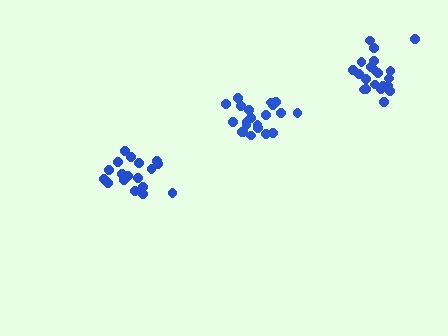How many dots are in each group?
Group 1: 21 dots, Group 2: 19 dots, Group 3: 21 dots (61 total).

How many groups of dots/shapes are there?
There are 3 groups.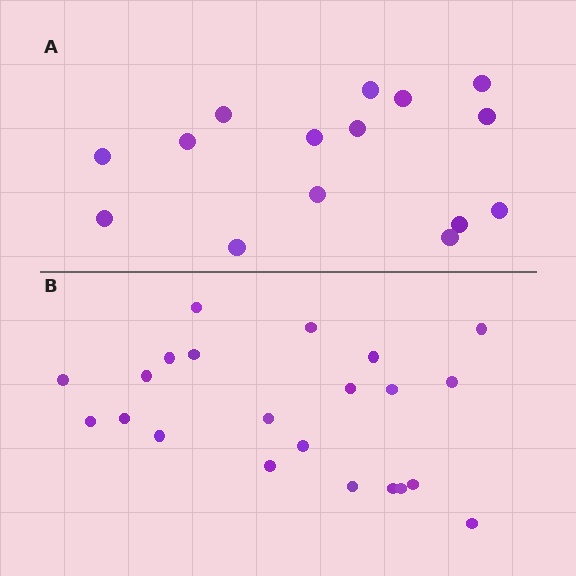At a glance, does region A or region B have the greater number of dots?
Region B (the bottom region) has more dots.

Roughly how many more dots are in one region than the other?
Region B has roughly 8 or so more dots than region A.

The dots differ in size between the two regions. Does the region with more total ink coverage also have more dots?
No. Region A has more total ink coverage because its dots are larger, but region B actually contains more individual dots. Total area can be misleading — the number of items is what matters here.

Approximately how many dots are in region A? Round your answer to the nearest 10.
About 20 dots. (The exact count is 15, which rounds to 20.)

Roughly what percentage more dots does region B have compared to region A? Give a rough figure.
About 45% more.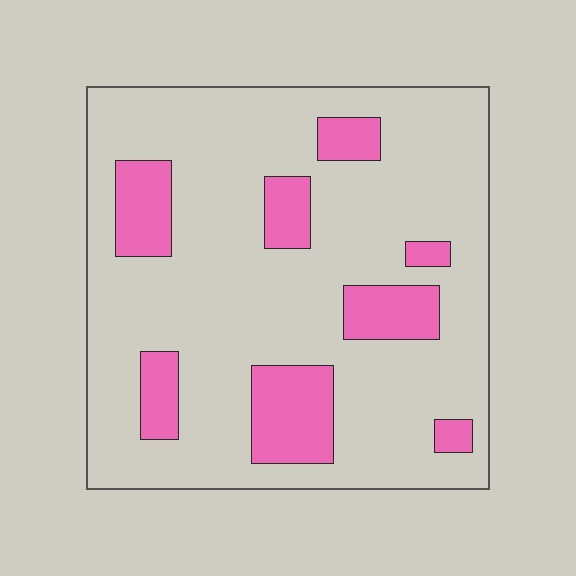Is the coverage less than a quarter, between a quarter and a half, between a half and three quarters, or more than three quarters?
Less than a quarter.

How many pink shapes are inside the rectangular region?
8.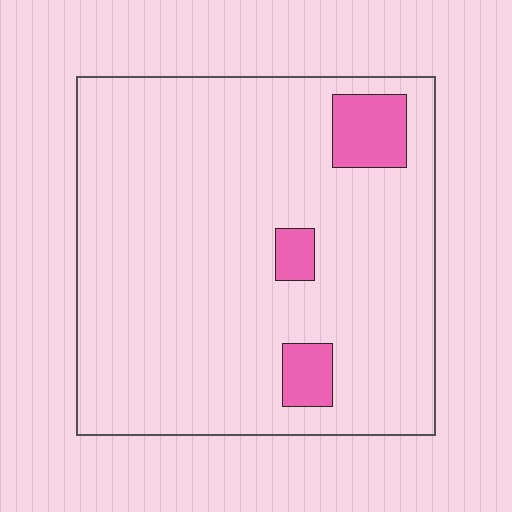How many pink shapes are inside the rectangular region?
3.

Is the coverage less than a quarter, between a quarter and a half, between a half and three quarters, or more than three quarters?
Less than a quarter.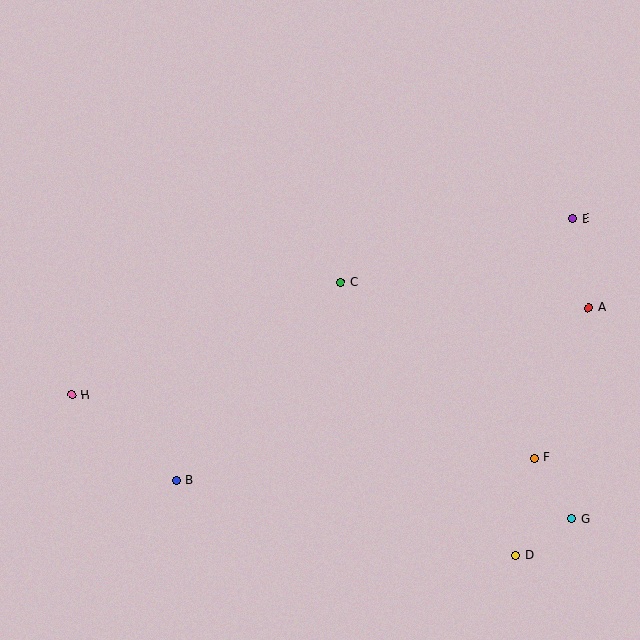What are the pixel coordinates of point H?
Point H is at (72, 395).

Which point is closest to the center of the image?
Point C at (341, 283) is closest to the center.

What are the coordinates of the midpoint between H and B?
The midpoint between H and B is at (124, 438).